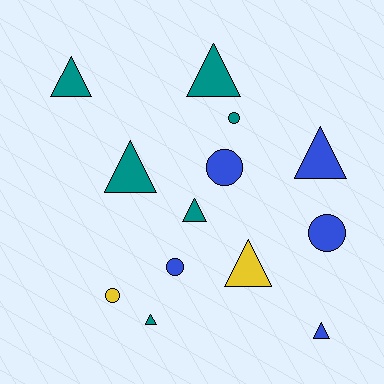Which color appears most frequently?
Teal, with 6 objects.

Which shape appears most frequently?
Triangle, with 8 objects.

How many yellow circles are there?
There is 1 yellow circle.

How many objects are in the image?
There are 13 objects.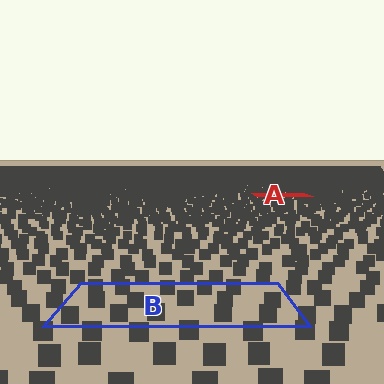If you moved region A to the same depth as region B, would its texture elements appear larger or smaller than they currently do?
They would appear larger. At a closer depth, the same texture elements are projected at a bigger on-screen size.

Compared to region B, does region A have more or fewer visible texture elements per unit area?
Region A has more texture elements per unit area — they are packed more densely because it is farther away.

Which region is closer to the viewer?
Region B is closer. The texture elements there are larger and more spread out.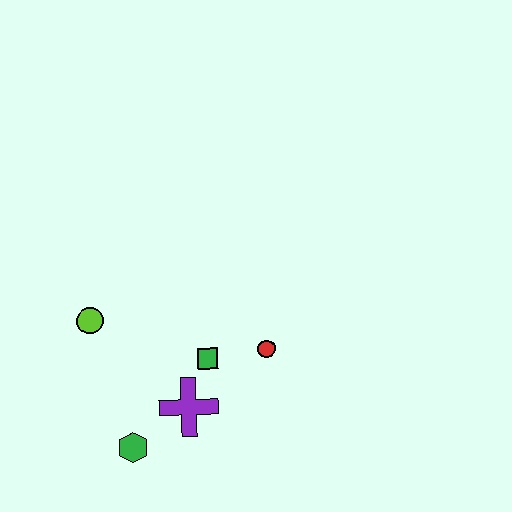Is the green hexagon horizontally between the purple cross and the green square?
No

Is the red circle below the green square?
No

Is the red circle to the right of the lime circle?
Yes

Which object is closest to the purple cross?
The green square is closest to the purple cross.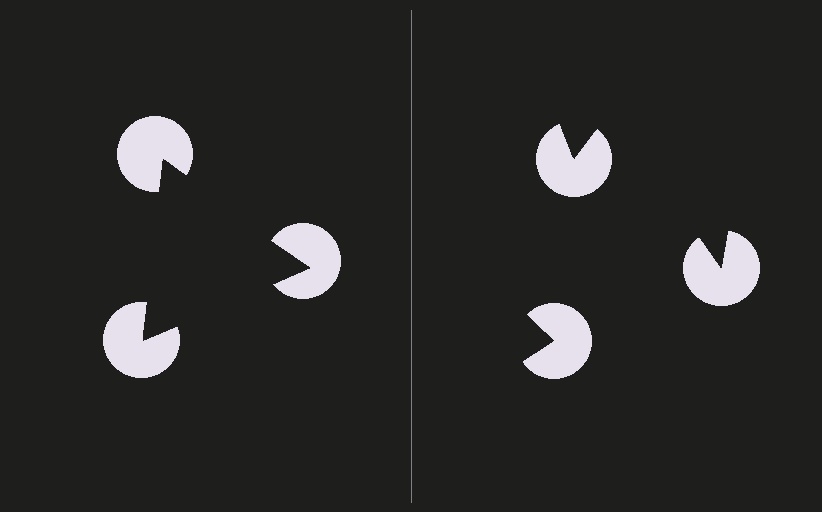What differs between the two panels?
The pac-man discs are positioned identically on both sides; only the wedge orientations differ. On the left they align to a triangle; on the right they are misaligned.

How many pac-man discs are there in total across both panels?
6 — 3 on each side.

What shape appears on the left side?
An illusory triangle.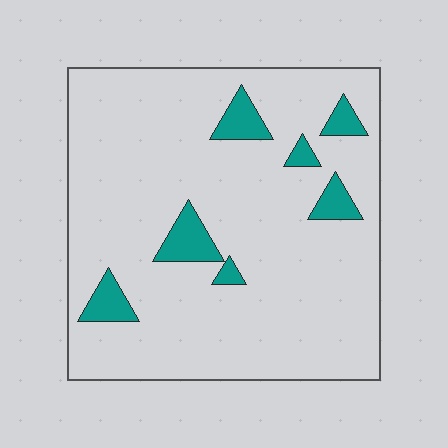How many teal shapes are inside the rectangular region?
7.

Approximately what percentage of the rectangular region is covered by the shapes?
Approximately 10%.